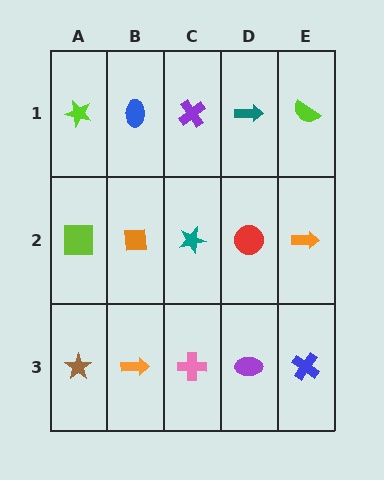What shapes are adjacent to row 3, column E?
An orange arrow (row 2, column E), a purple ellipse (row 3, column D).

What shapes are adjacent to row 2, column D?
A teal arrow (row 1, column D), a purple ellipse (row 3, column D), a teal star (row 2, column C), an orange arrow (row 2, column E).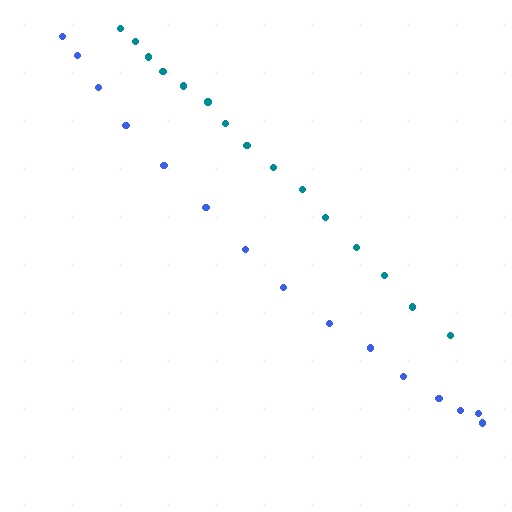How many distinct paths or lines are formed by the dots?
There are 2 distinct paths.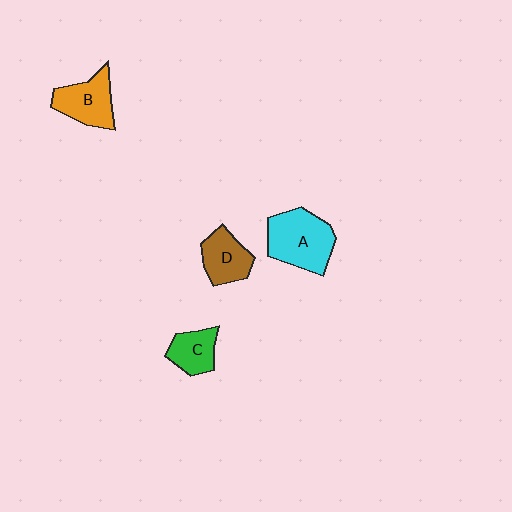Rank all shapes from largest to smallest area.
From largest to smallest: A (cyan), B (orange), D (brown), C (green).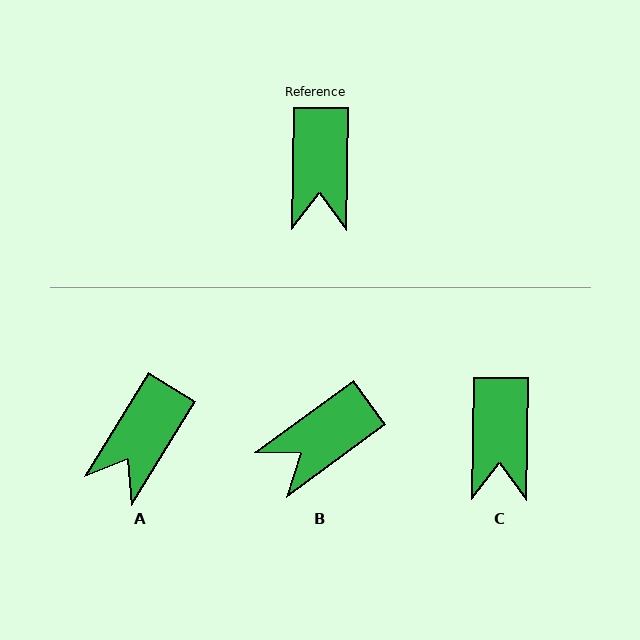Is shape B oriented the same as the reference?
No, it is off by about 53 degrees.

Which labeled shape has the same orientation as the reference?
C.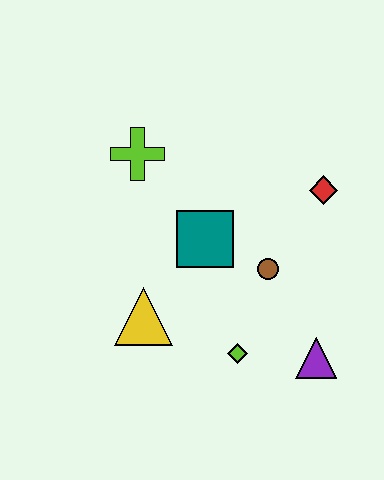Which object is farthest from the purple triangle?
The lime cross is farthest from the purple triangle.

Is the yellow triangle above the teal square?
No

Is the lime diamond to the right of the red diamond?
No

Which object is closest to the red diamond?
The brown circle is closest to the red diamond.